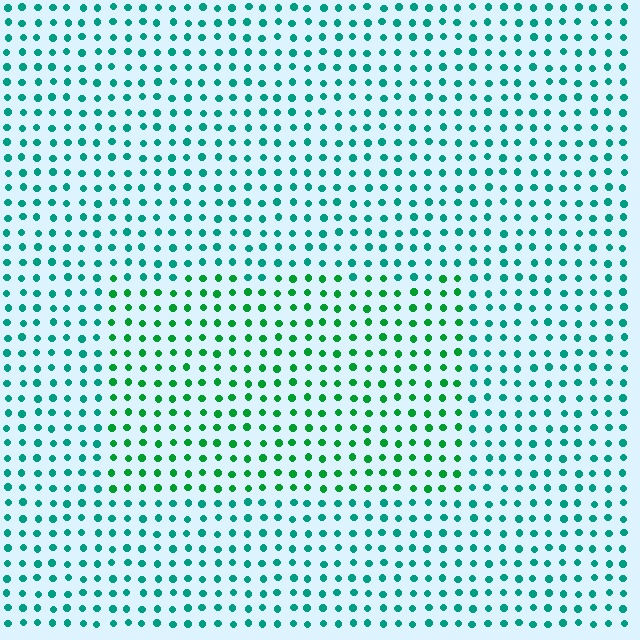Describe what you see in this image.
The image is filled with small teal elements in a uniform arrangement. A rectangle-shaped region is visible where the elements are tinted to a slightly different hue, forming a subtle color boundary.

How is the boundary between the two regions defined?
The boundary is defined purely by a slight shift in hue (about 33 degrees). Spacing, size, and orientation are identical on both sides.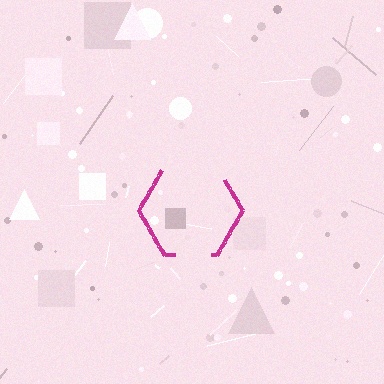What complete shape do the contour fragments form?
The contour fragments form a hexagon.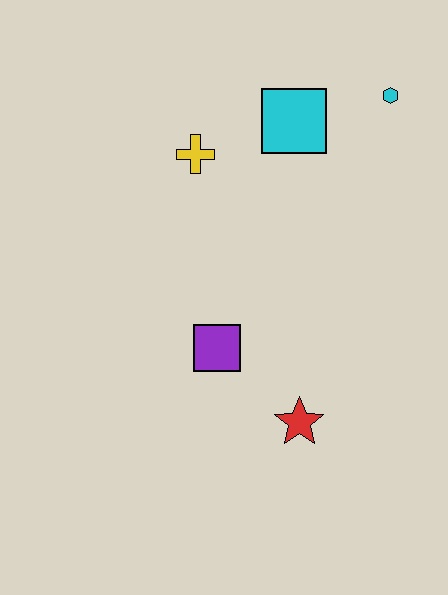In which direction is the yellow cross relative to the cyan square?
The yellow cross is to the left of the cyan square.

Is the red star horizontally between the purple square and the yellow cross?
No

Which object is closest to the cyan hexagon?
The cyan square is closest to the cyan hexagon.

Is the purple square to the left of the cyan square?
Yes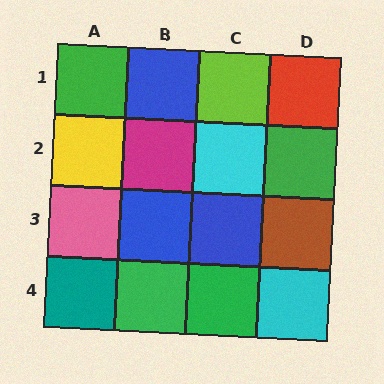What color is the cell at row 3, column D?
Brown.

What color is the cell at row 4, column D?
Cyan.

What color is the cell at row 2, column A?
Yellow.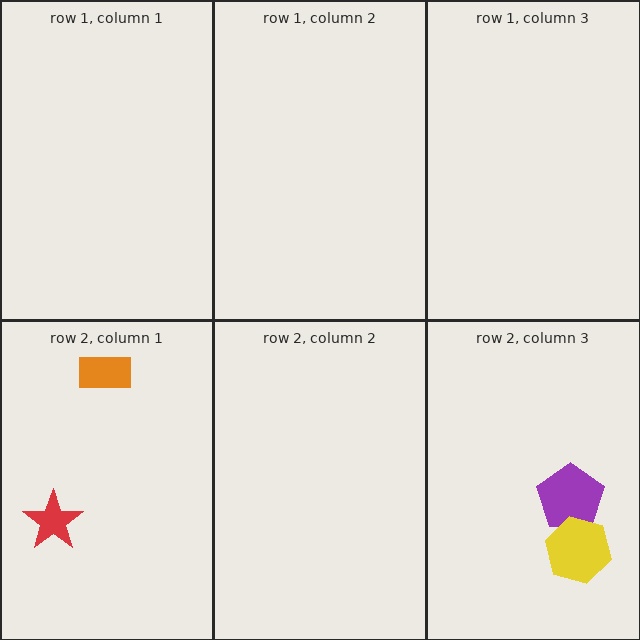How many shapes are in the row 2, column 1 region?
2.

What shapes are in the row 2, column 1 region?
The orange rectangle, the red star.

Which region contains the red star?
The row 2, column 1 region.